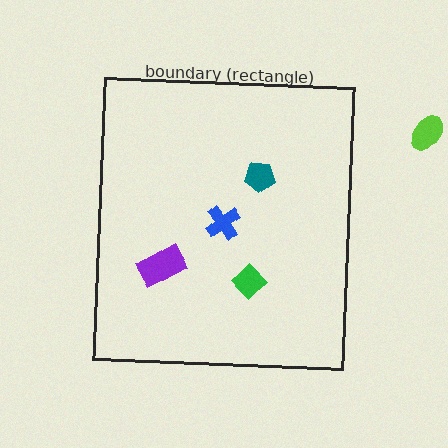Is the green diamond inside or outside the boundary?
Inside.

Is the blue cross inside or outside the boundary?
Inside.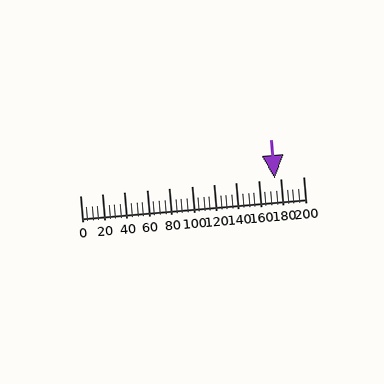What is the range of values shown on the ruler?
The ruler shows values from 0 to 200.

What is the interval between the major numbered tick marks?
The major tick marks are spaced 20 units apart.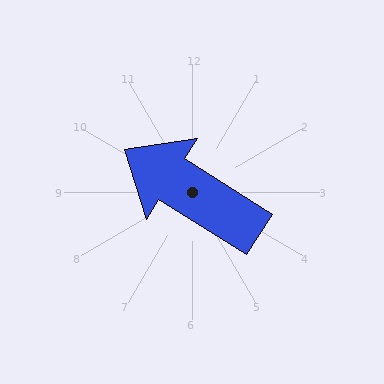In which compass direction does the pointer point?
Northwest.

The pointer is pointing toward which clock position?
Roughly 10 o'clock.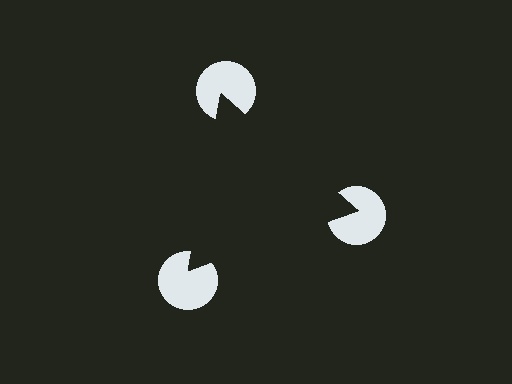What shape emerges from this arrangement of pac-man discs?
An illusory triangle — its edges are inferred from the aligned wedge cuts in the pac-man discs, not physically drawn.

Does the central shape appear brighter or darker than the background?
It typically appears slightly darker than the background, even though no actual brightness change is drawn.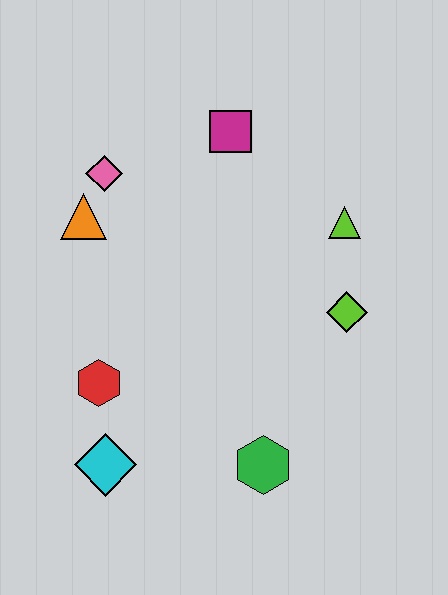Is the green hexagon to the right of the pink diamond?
Yes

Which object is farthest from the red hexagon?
The lime triangle is farthest from the red hexagon.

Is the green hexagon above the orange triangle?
No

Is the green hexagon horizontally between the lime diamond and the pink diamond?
Yes